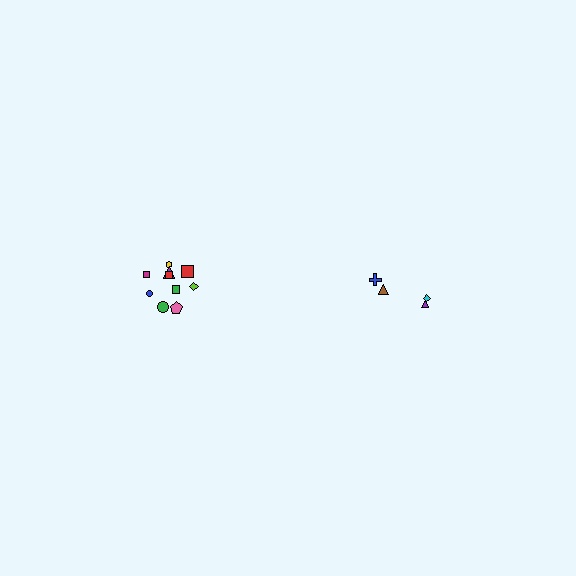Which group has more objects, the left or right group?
The left group.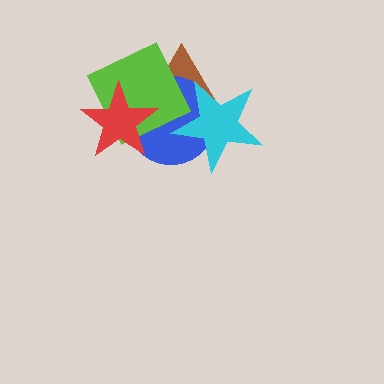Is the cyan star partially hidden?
No, no other shape covers it.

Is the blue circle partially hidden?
Yes, it is partially covered by another shape.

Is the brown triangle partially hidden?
Yes, it is partially covered by another shape.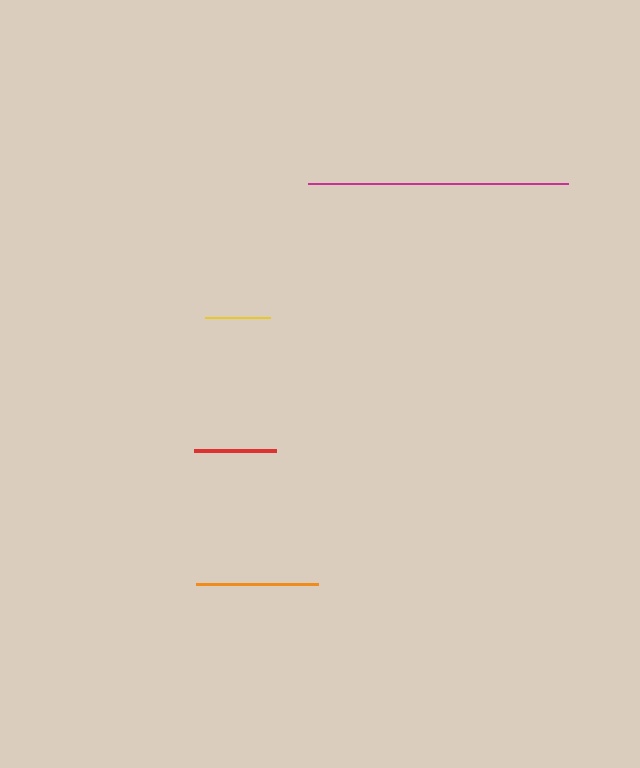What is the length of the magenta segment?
The magenta segment is approximately 260 pixels long.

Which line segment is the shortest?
The yellow line is the shortest at approximately 64 pixels.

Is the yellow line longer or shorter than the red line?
The red line is longer than the yellow line.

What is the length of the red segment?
The red segment is approximately 81 pixels long.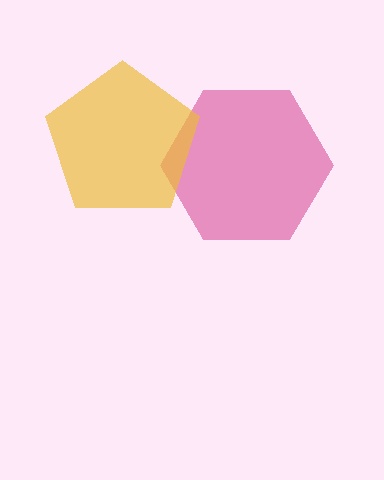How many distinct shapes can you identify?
There are 2 distinct shapes: a magenta hexagon, a yellow pentagon.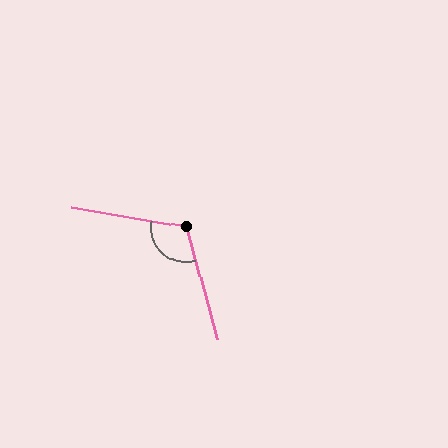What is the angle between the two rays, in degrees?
Approximately 115 degrees.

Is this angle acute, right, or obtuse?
It is obtuse.